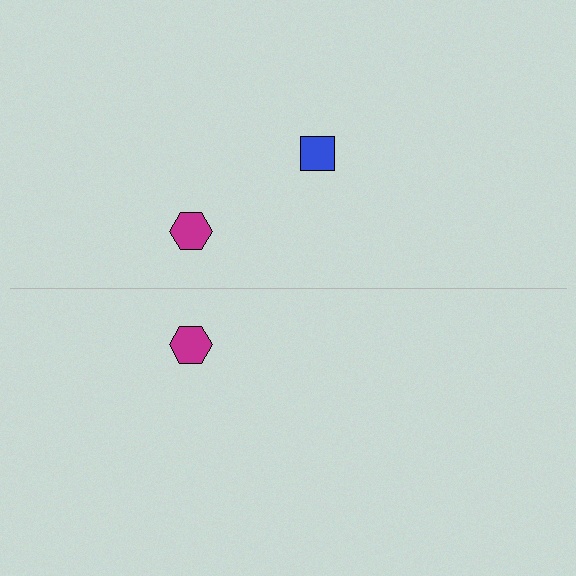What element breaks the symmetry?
A blue square is missing from the bottom side.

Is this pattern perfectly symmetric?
No, the pattern is not perfectly symmetric. A blue square is missing from the bottom side.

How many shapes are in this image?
There are 3 shapes in this image.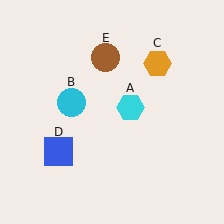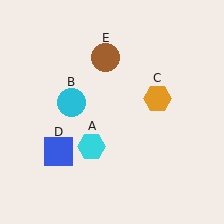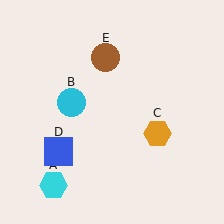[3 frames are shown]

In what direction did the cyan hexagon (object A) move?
The cyan hexagon (object A) moved down and to the left.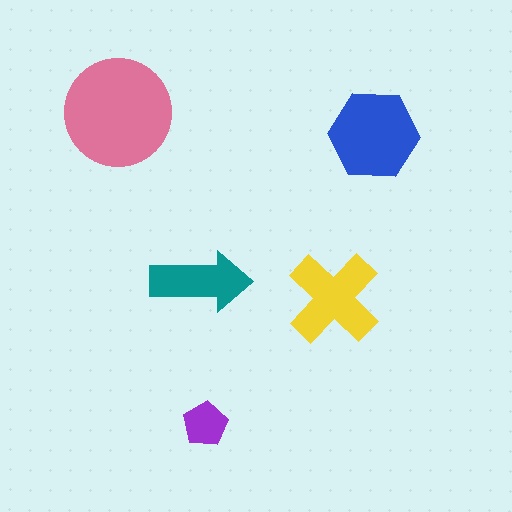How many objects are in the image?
There are 5 objects in the image.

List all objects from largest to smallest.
The pink circle, the blue hexagon, the yellow cross, the teal arrow, the purple pentagon.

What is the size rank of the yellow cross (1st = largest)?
3rd.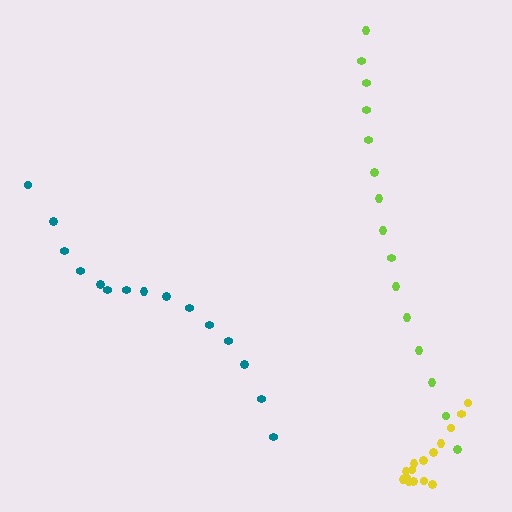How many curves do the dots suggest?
There are 3 distinct paths.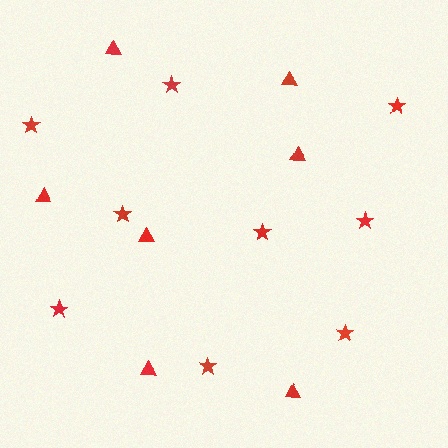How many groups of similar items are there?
There are 2 groups: one group of stars (9) and one group of triangles (7).